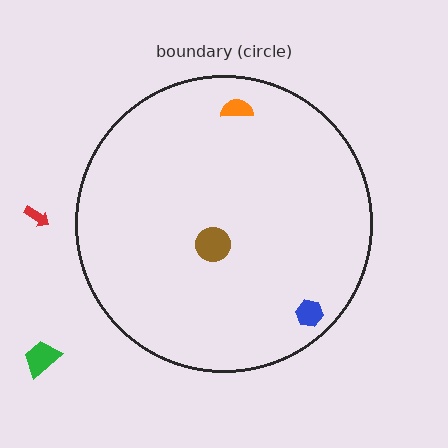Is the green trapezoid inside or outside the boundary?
Outside.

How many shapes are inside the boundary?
3 inside, 2 outside.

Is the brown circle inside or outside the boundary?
Inside.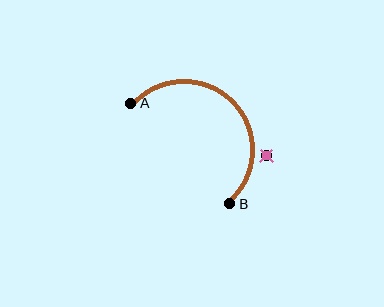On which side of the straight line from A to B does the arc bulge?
The arc bulges above and to the right of the straight line connecting A and B.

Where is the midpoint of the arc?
The arc midpoint is the point on the curve farthest from the straight line joining A and B. It sits above and to the right of that line.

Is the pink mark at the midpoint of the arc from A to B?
No — the pink mark does not lie on the arc at all. It sits slightly outside the curve.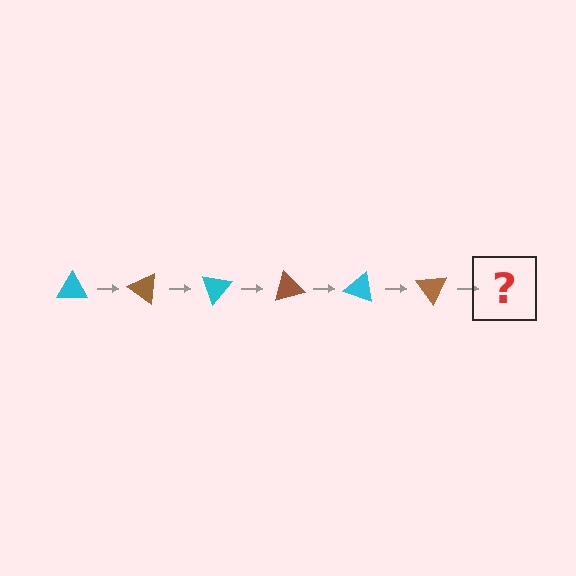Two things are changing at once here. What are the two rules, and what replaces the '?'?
The two rules are that it rotates 35 degrees each step and the color cycles through cyan and brown. The '?' should be a cyan triangle, rotated 210 degrees from the start.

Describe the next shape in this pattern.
It should be a cyan triangle, rotated 210 degrees from the start.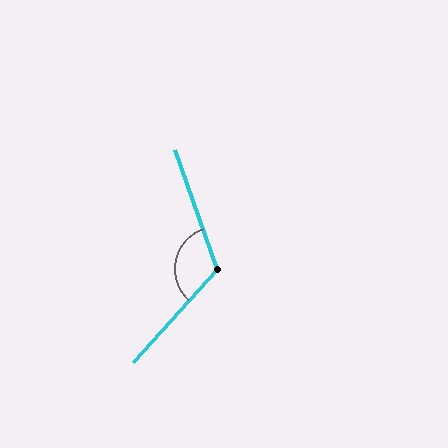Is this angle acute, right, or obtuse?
It is obtuse.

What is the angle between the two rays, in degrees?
Approximately 119 degrees.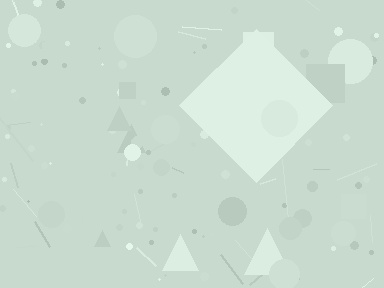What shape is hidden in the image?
A diamond is hidden in the image.